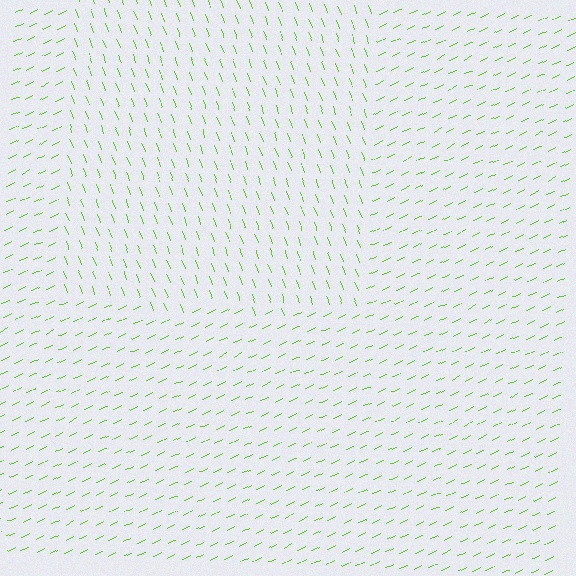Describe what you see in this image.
The image is filled with small lime line segments. A rectangle region in the image has lines oriented differently from the surrounding lines, creating a visible texture boundary.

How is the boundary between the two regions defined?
The boundary is defined purely by a change in line orientation (approximately 85 degrees difference). All lines are the same color and thickness.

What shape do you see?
I see a rectangle.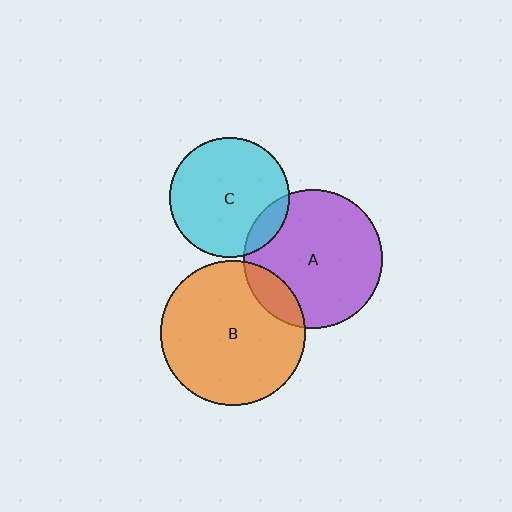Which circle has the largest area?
Circle B (orange).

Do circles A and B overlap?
Yes.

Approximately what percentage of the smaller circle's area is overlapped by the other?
Approximately 15%.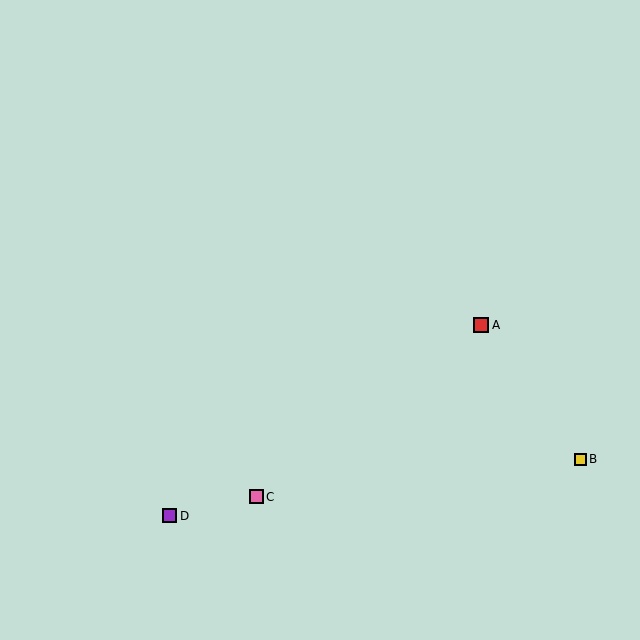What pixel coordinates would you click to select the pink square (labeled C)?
Click at (256, 497) to select the pink square C.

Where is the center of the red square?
The center of the red square is at (481, 325).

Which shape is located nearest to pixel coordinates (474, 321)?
The red square (labeled A) at (481, 325) is nearest to that location.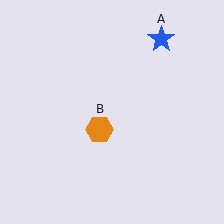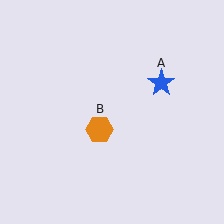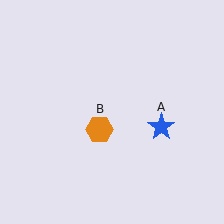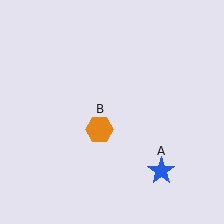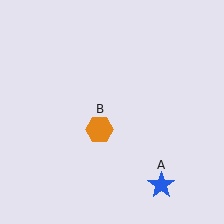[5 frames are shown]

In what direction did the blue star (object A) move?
The blue star (object A) moved down.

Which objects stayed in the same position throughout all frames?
Orange hexagon (object B) remained stationary.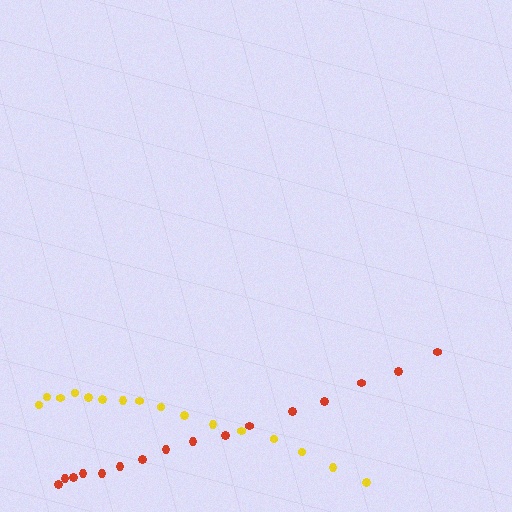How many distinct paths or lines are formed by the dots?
There are 2 distinct paths.